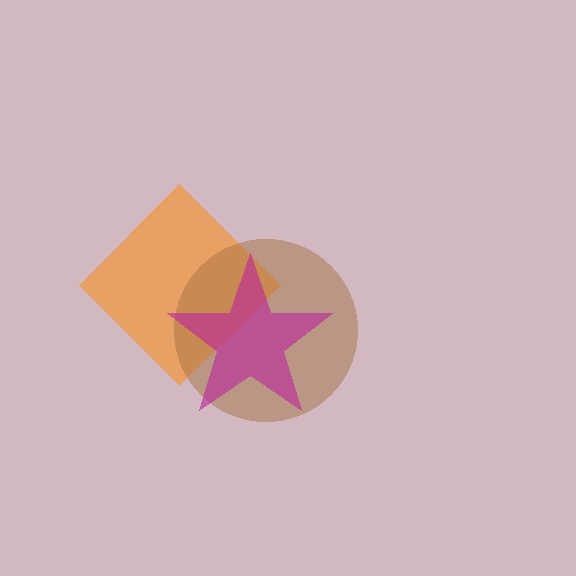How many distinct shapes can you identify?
There are 3 distinct shapes: an orange diamond, a brown circle, a magenta star.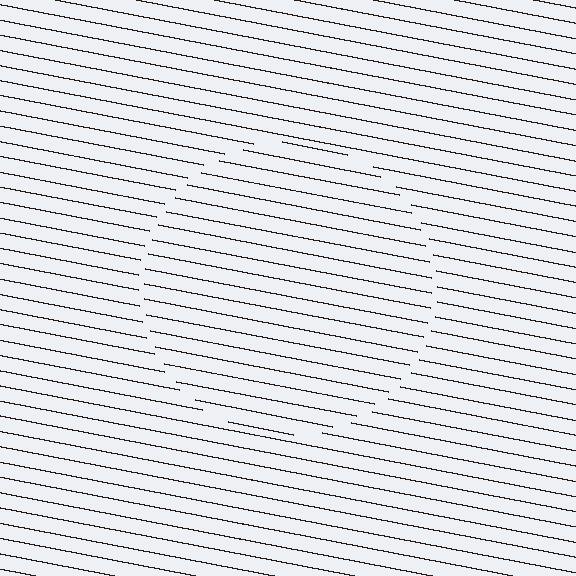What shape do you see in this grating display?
An illusory circle. The interior of the shape contains the same grating, shifted by half a period — the contour is defined by the phase discontinuity where line-ends from the inner and outer gratings abut.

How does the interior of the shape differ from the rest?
The interior of the shape contains the same grating, shifted by half a period — the contour is defined by the phase discontinuity where line-ends from the inner and outer gratings abut.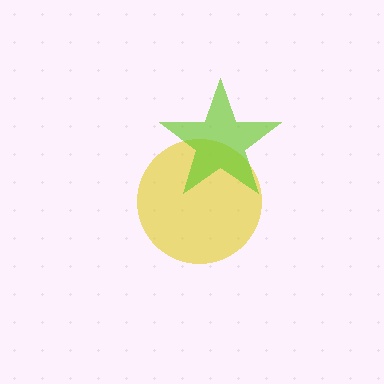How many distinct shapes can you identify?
There are 2 distinct shapes: a yellow circle, a lime star.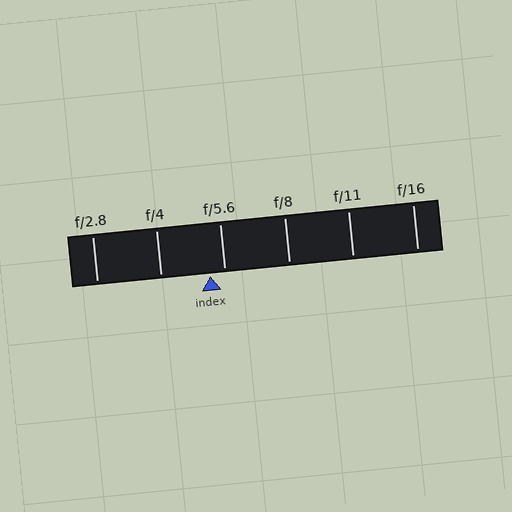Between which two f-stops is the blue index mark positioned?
The index mark is between f/4 and f/5.6.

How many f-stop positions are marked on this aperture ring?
There are 6 f-stop positions marked.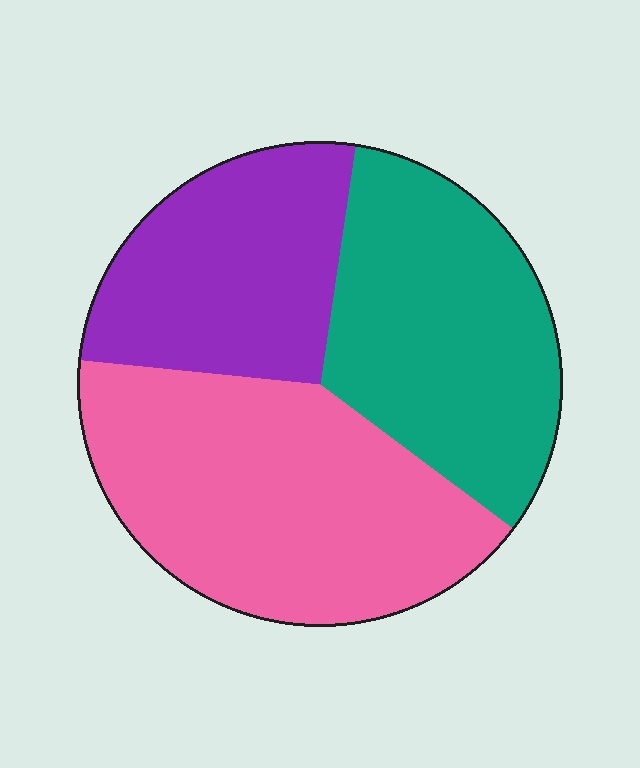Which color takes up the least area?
Purple, at roughly 25%.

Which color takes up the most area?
Pink, at roughly 40%.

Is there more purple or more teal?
Teal.